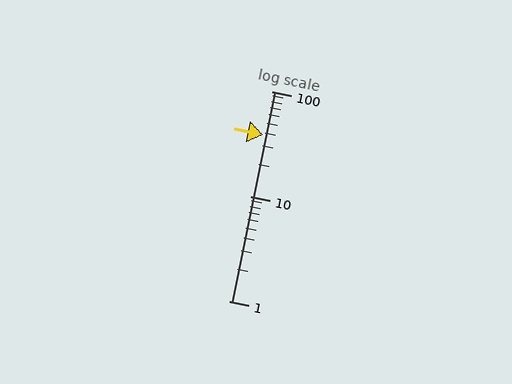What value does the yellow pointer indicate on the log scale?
The pointer indicates approximately 38.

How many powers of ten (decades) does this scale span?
The scale spans 2 decades, from 1 to 100.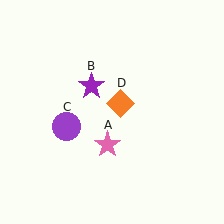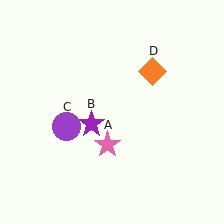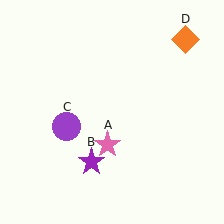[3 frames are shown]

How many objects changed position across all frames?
2 objects changed position: purple star (object B), orange diamond (object D).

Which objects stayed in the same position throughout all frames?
Pink star (object A) and purple circle (object C) remained stationary.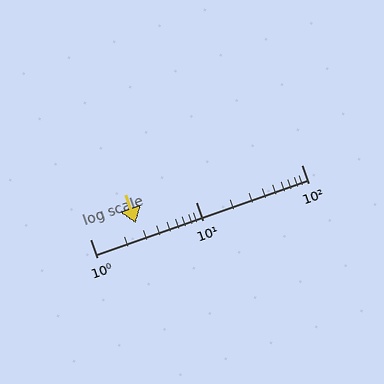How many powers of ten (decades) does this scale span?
The scale spans 2 decades, from 1 to 100.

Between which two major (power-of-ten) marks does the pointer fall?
The pointer is between 1 and 10.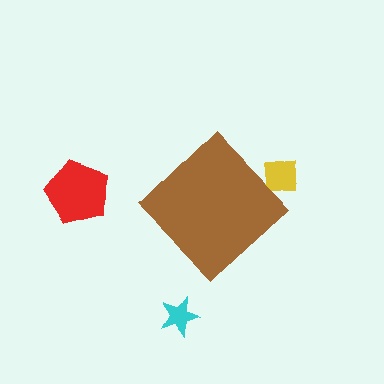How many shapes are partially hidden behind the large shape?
1 shape is partially hidden.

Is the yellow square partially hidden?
Yes, the yellow square is partially hidden behind the brown diamond.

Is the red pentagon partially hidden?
No, the red pentagon is fully visible.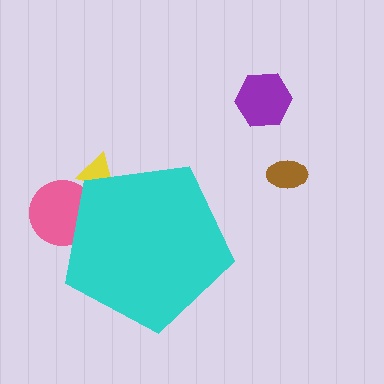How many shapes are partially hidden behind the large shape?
2 shapes are partially hidden.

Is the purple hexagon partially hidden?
No, the purple hexagon is fully visible.